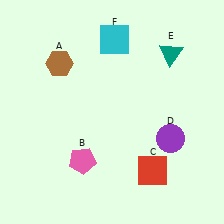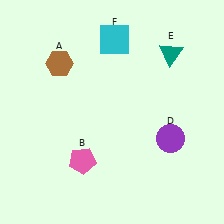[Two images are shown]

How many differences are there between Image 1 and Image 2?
There is 1 difference between the two images.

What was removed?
The red square (C) was removed in Image 2.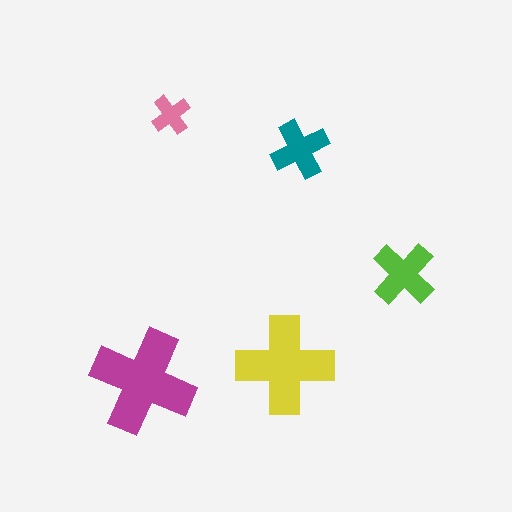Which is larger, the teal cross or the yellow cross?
The yellow one.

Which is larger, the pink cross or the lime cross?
The lime one.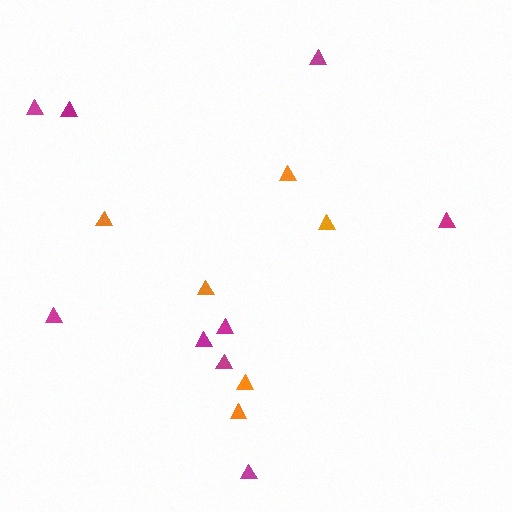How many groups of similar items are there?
There are 2 groups: one group of magenta triangles (9) and one group of orange triangles (6).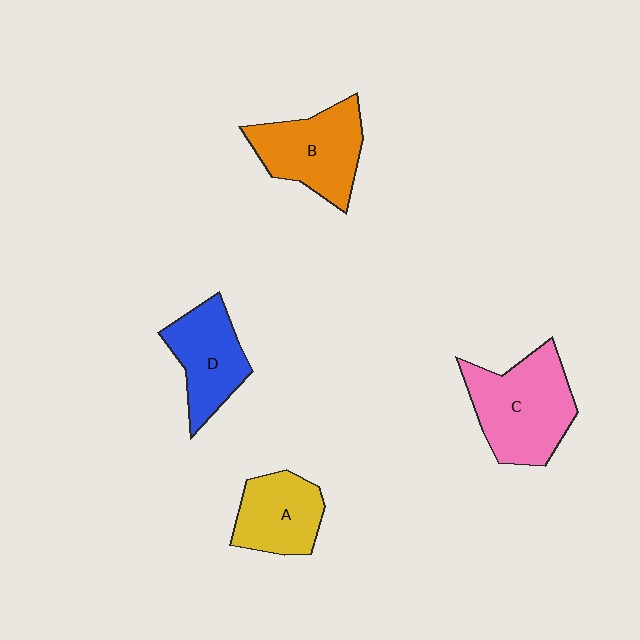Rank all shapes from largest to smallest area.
From largest to smallest: C (pink), B (orange), D (blue), A (yellow).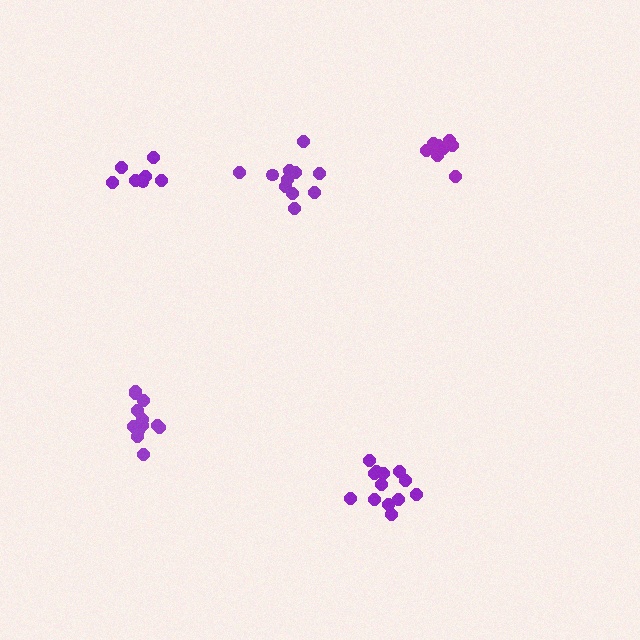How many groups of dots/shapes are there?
There are 5 groups.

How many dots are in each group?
Group 1: 13 dots, Group 2: 9 dots, Group 3: 7 dots, Group 4: 12 dots, Group 5: 11 dots (52 total).